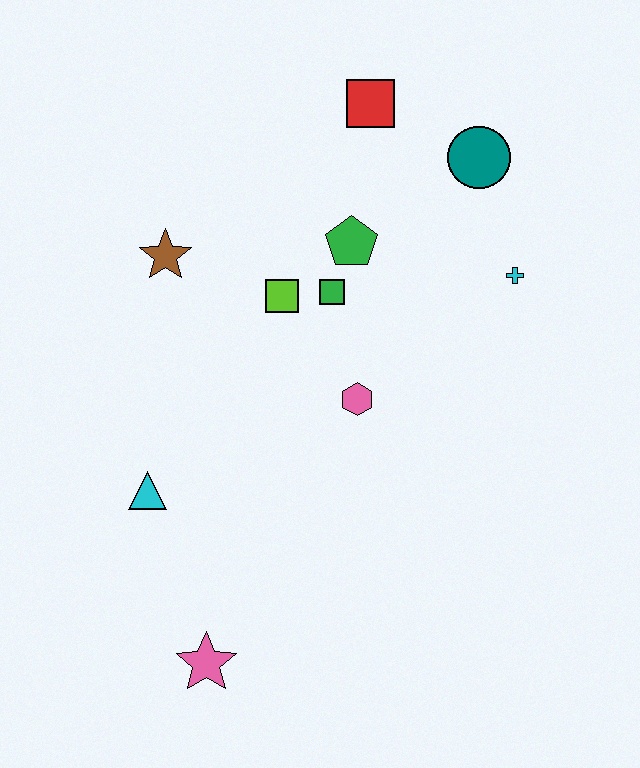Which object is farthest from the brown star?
The pink star is farthest from the brown star.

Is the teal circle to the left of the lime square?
No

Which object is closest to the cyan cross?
The teal circle is closest to the cyan cross.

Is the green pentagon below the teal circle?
Yes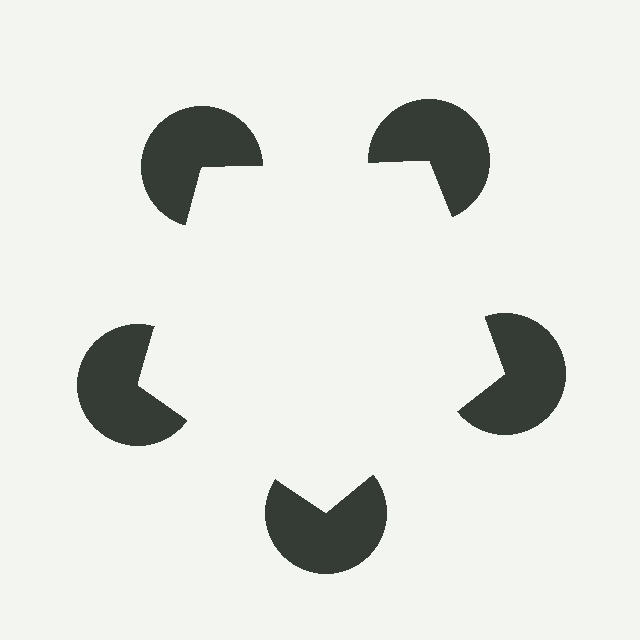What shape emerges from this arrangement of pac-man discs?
An illusory pentagon — its edges are inferred from the aligned wedge cuts in the pac-man discs, not physically drawn.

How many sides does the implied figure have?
5 sides.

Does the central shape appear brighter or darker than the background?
It typically appears slightly brighter than the background, even though no actual brightness change is drawn.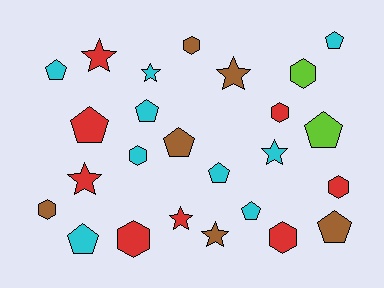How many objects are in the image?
There are 25 objects.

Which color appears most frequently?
Cyan, with 9 objects.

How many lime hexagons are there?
There is 1 lime hexagon.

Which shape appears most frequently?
Pentagon, with 10 objects.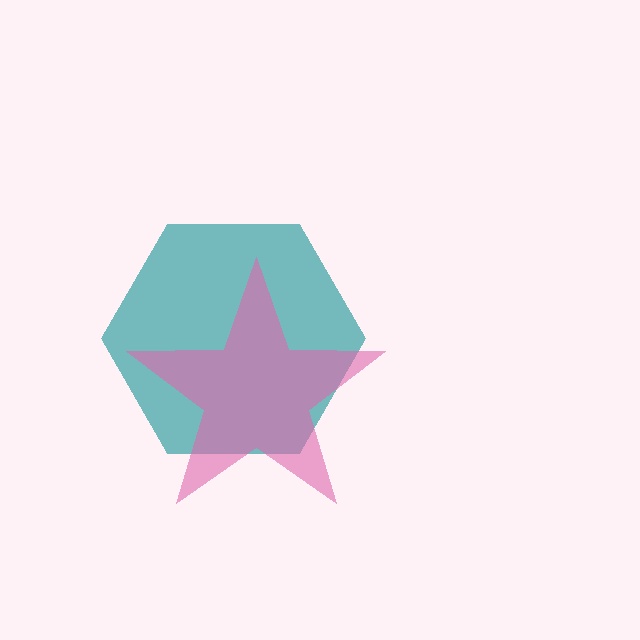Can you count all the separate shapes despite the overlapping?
Yes, there are 2 separate shapes.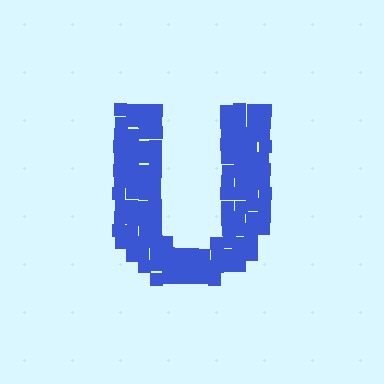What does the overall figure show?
The overall figure shows the letter U.